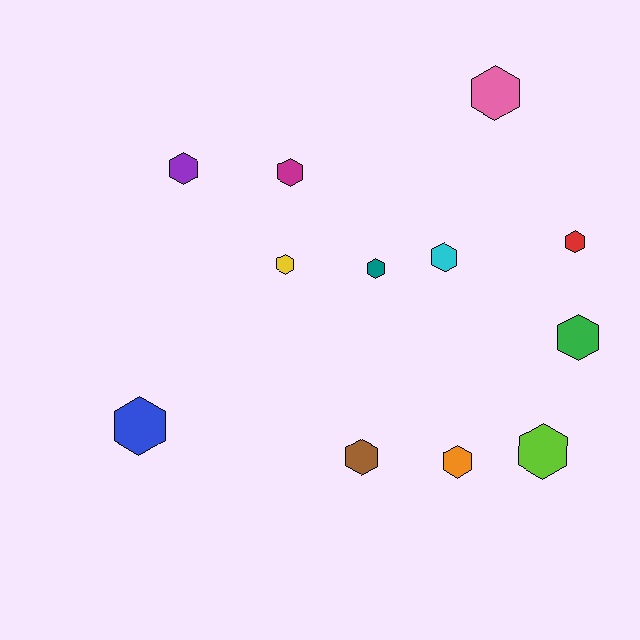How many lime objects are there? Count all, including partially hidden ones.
There is 1 lime object.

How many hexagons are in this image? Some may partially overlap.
There are 12 hexagons.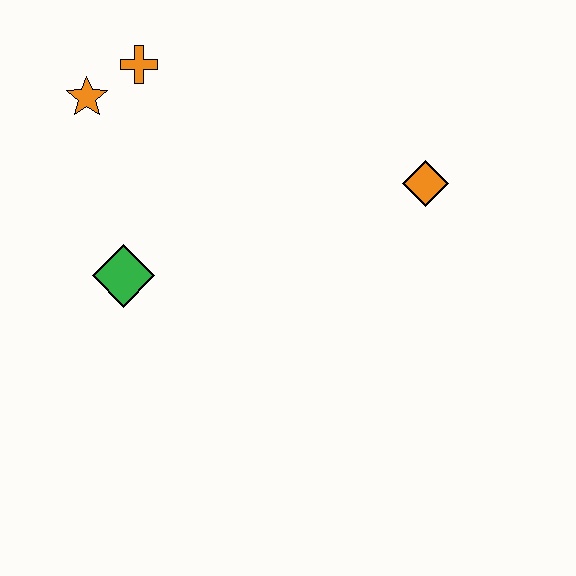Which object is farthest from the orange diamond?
The orange star is farthest from the orange diamond.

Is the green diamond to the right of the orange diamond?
No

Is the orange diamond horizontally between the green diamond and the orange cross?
No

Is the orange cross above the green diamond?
Yes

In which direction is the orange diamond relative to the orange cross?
The orange diamond is to the right of the orange cross.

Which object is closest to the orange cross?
The orange star is closest to the orange cross.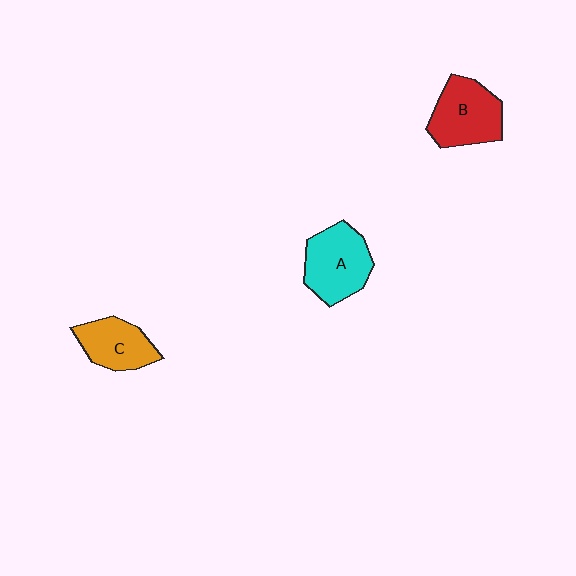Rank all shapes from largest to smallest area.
From largest to smallest: A (cyan), B (red), C (orange).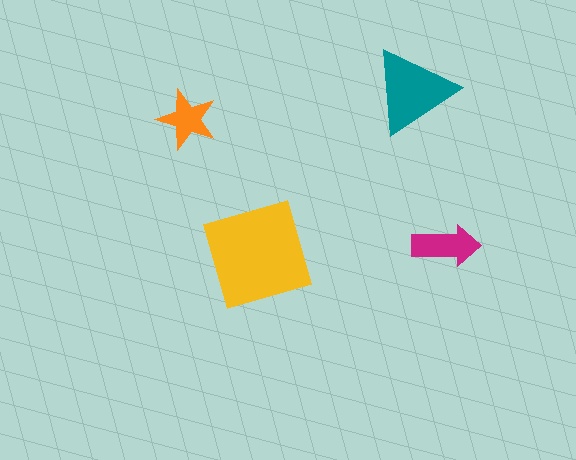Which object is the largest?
The yellow square.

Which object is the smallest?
The orange star.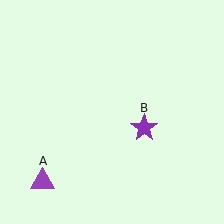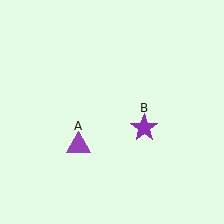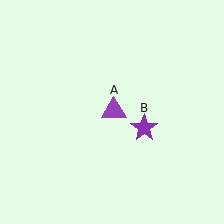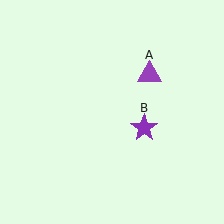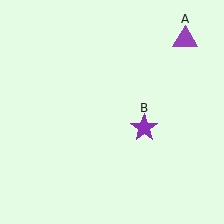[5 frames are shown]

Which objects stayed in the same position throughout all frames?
Purple star (object B) remained stationary.